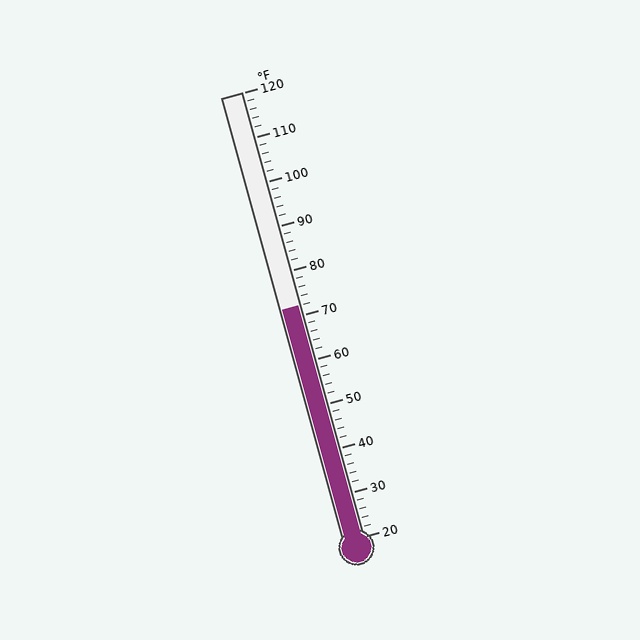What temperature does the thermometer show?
The thermometer shows approximately 72°F.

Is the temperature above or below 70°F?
The temperature is above 70°F.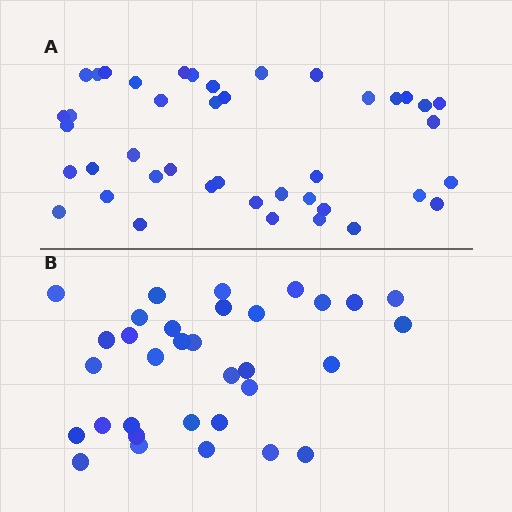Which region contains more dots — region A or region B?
Region A (the top region) has more dots.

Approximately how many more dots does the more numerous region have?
Region A has roughly 8 or so more dots than region B.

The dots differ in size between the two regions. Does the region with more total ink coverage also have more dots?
No. Region B has more total ink coverage because its dots are larger, but region A actually contains more individual dots. Total area can be misleading — the number of items is what matters here.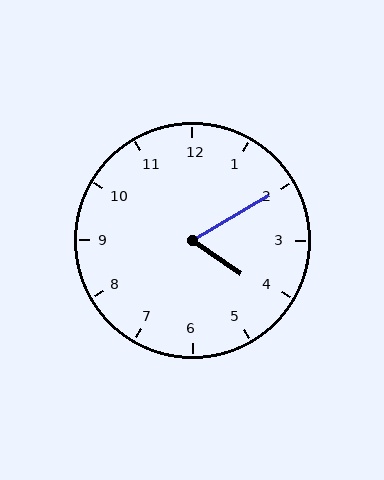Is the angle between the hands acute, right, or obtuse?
It is acute.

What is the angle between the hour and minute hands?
Approximately 65 degrees.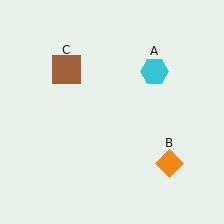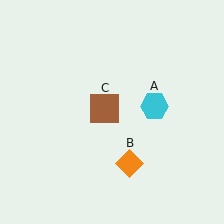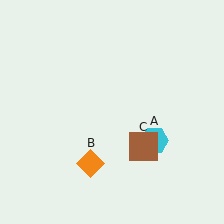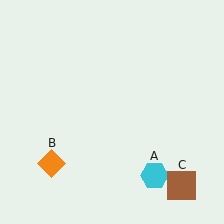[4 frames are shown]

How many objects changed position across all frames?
3 objects changed position: cyan hexagon (object A), orange diamond (object B), brown square (object C).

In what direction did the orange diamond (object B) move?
The orange diamond (object B) moved left.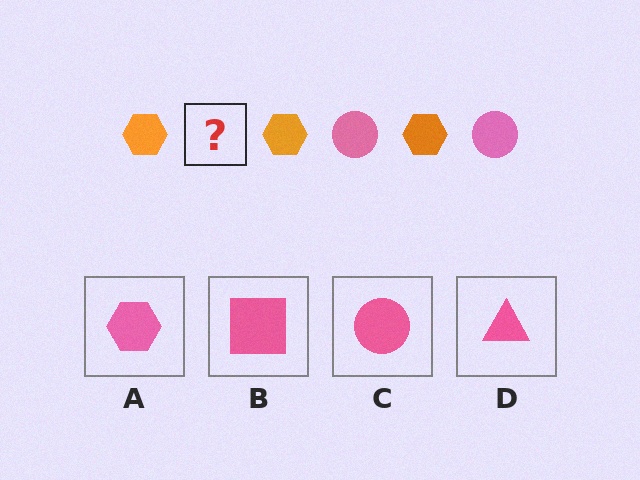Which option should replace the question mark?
Option C.